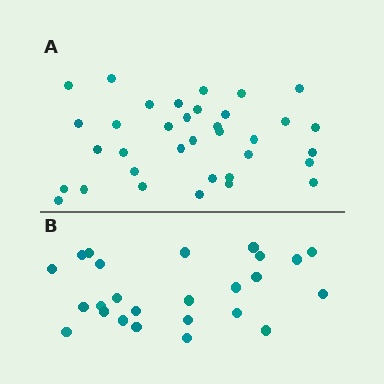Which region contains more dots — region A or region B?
Region A (the top region) has more dots.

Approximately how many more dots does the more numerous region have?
Region A has roughly 10 or so more dots than region B.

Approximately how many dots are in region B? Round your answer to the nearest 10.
About 20 dots. (The exact count is 25, which rounds to 20.)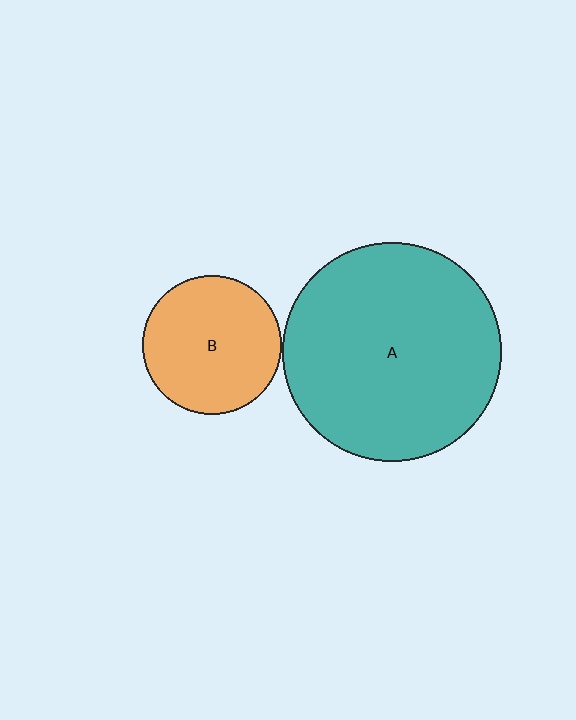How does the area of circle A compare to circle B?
Approximately 2.5 times.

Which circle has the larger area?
Circle A (teal).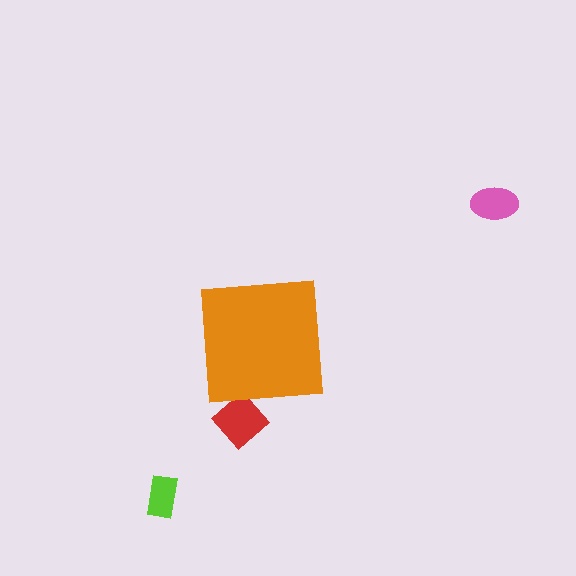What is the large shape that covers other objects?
An orange square.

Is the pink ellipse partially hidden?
No, the pink ellipse is fully visible.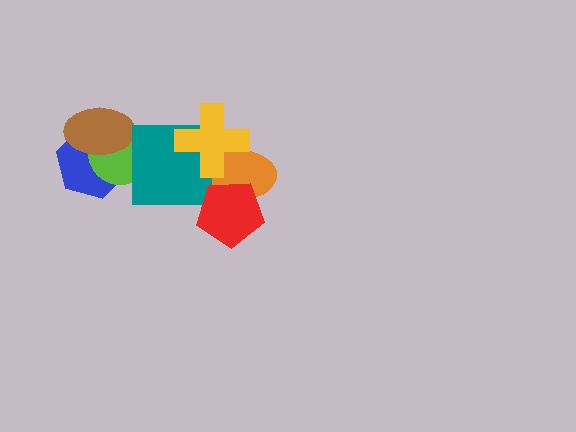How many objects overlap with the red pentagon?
1 object overlaps with the red pentagon.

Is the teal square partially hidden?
Yes, it is partially covered by another shape.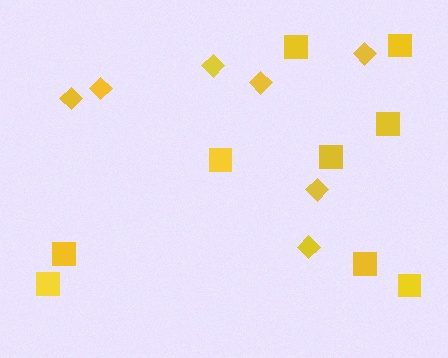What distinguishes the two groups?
There are 2 groups: one group of diamonds (7) and one group of squares (9).